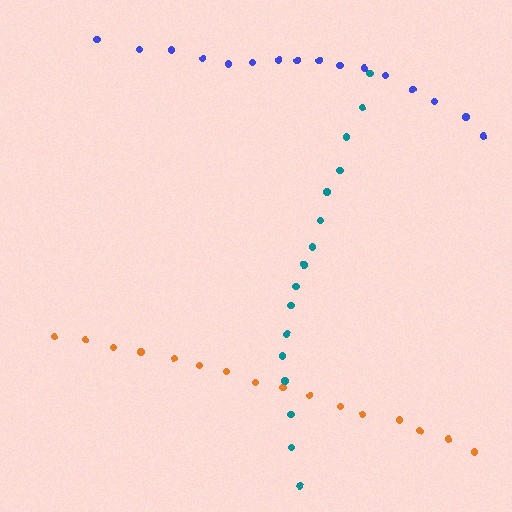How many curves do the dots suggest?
There are 3 distinct paths.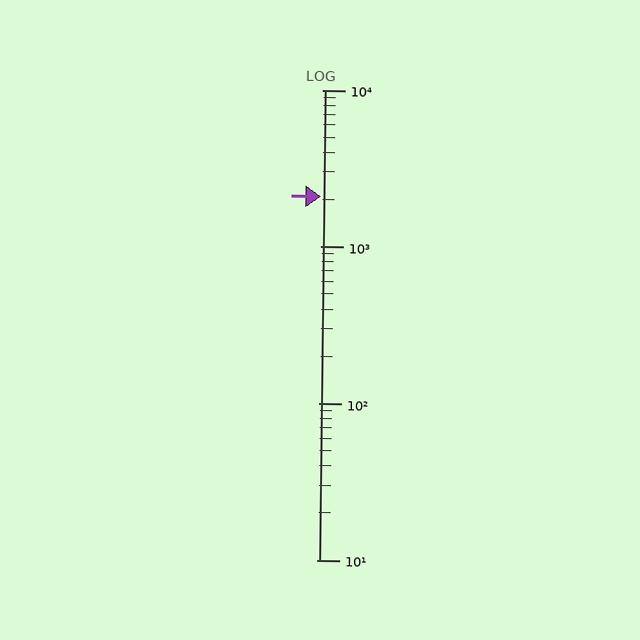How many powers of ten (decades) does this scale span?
The scale spans 3 decades, from 10 to 10000.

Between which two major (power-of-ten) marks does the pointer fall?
The pointer is between 1000 and 10000.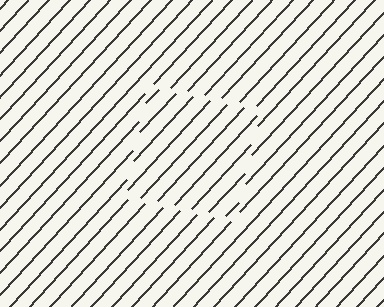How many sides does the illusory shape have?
4 sides — the line-ends trace a square.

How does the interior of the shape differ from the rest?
The interior of the shape contains the same grating, shifted by half a period — the contour is defined by the phase discontinuity where line-ends from the inner and outer gratings abut.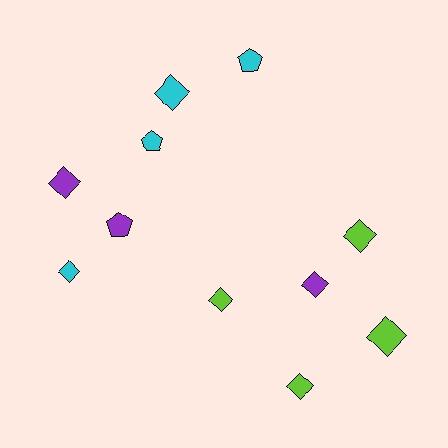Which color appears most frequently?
Cyan, with 4 objects.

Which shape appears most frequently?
Diamond, with 8 objects.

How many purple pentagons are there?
There is 1 purple pentagon.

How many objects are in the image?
There are 11 objects.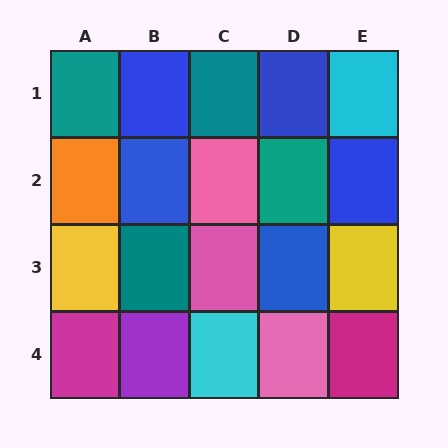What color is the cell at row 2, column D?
Teal.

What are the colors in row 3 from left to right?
Yellow, teal, pink, blue, yellow.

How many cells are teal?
4 cells are teal.